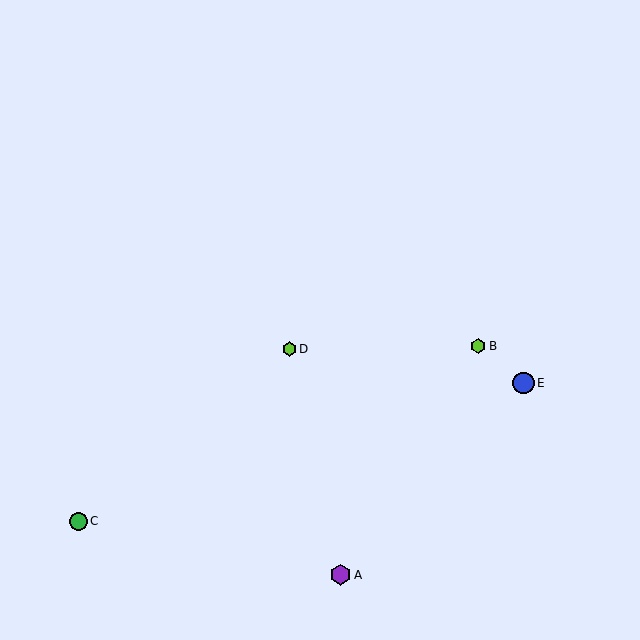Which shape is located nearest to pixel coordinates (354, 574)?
The purple hexagon (labeled A) at (340, 575) is nearest to that location.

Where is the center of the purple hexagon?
The center of the purple hexagon is at (340, 575).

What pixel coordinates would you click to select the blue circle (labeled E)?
Click at (524, 383) to select the blue circle E.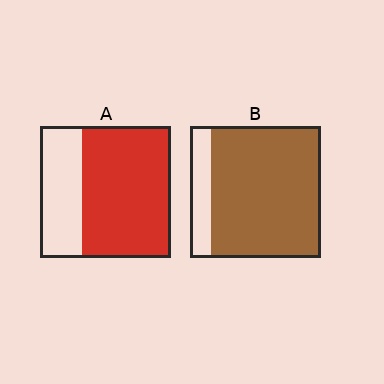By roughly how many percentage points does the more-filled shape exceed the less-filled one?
By roughly 15 percentage points (B over A).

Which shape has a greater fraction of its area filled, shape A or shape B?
Shape B.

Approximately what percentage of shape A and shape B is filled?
A is approximately 70% and B is approximately 85%.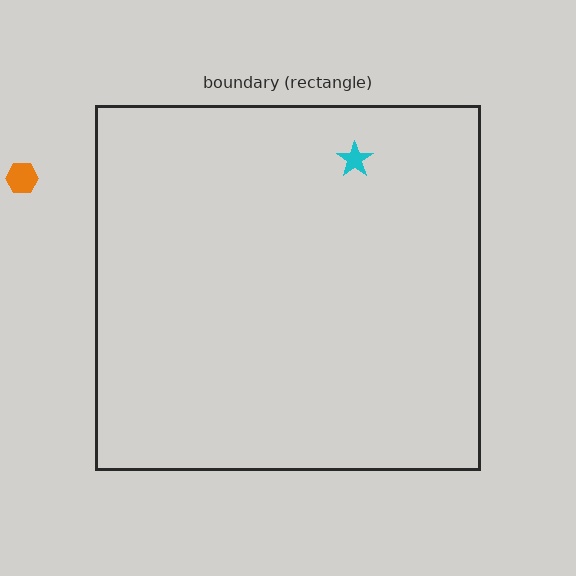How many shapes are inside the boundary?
1 inside, 1 outside.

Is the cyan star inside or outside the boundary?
Inside.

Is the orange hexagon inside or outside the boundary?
Outside.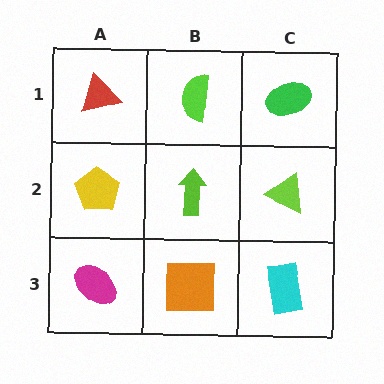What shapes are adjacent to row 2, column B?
A lime semicircle (row 1, column B), an orange square (row 3, column B), a yellow pentagon (row 2, column A), a lime triangle (row 2, column C).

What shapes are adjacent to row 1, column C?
A lime triangle (row 2, column C), a lime semicircle (row 1, column B).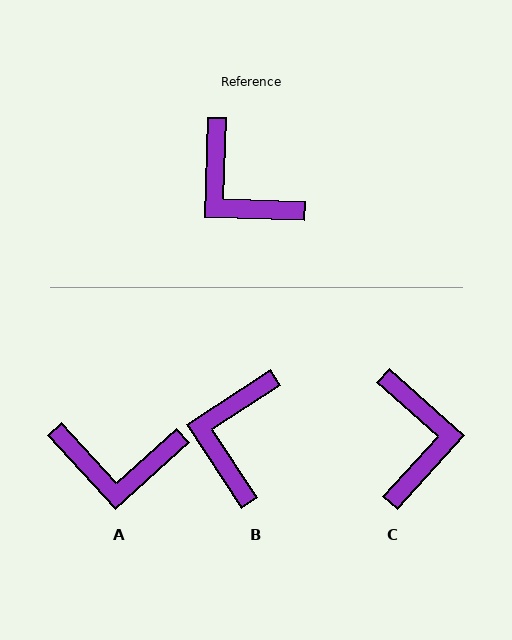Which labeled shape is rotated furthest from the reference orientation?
C, about 140 degrees away.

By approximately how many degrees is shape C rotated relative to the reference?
Approximately 140 degrees counter-clockwise.